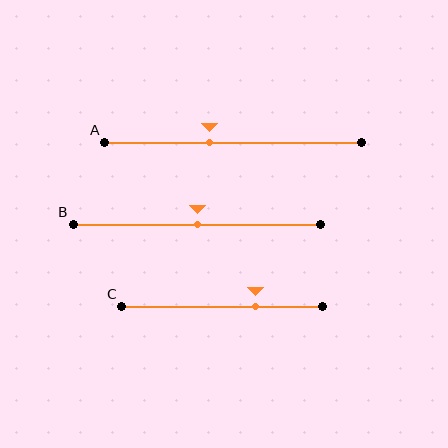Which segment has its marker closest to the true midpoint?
Segment B has its marker closest to the true midpoint.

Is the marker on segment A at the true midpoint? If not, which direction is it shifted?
No, the marker on segment A is shifted to the left by about 9% of the segment length.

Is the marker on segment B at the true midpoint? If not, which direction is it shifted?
Yes, the marker on segment B is at the true midpoint.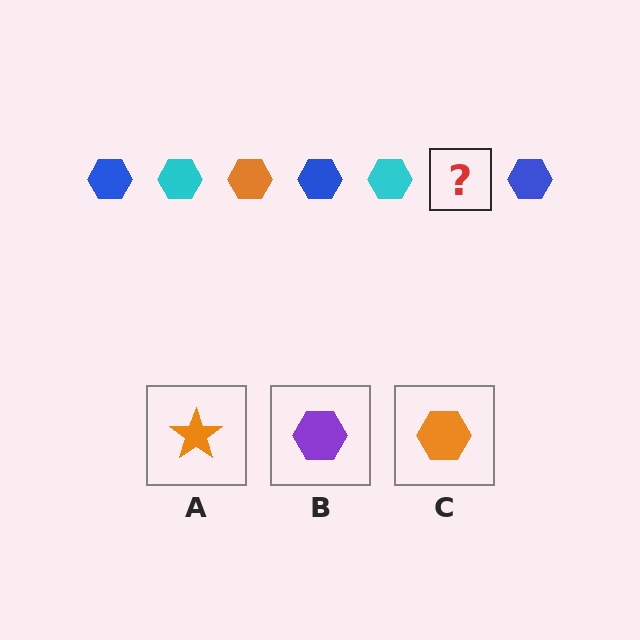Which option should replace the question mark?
Option C.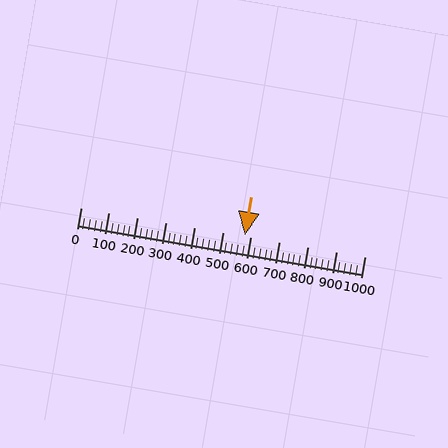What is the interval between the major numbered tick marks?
The major tick marks are spaced 100 units apart.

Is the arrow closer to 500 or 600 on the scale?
The arrow is closer to 600.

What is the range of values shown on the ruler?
The ruler shows values from 0 to 1000.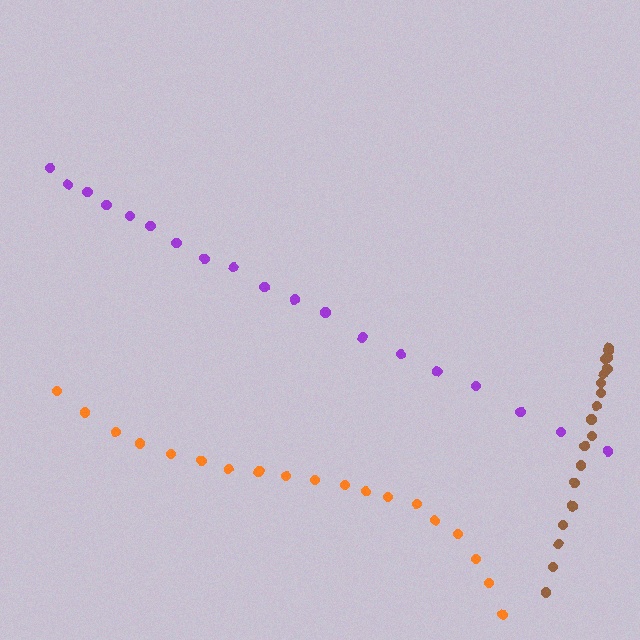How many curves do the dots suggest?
There are 3 distinct paths.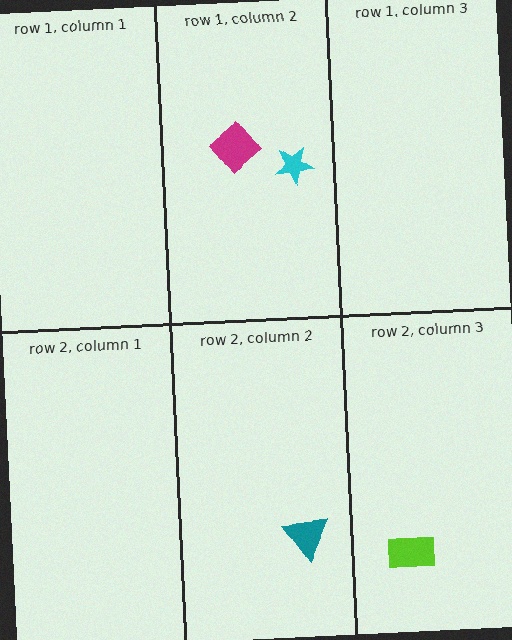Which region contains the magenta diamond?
The row 1, column 2 region.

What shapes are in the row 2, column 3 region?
The lime rectangle.